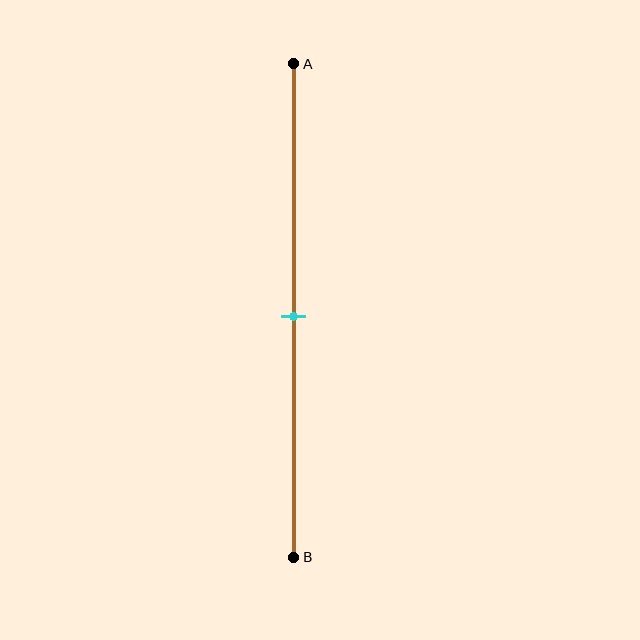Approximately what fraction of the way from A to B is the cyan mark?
The cyan mark is approximately 50% of the way from A to B.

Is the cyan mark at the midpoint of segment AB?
Yes, the mark is approximately at the midpoint.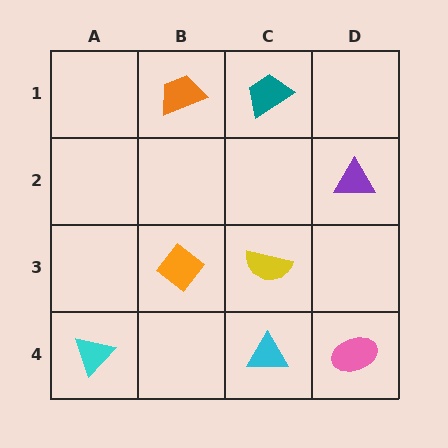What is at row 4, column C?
A cyan triangle.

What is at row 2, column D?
A purple triangle.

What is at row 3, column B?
An orange diamond.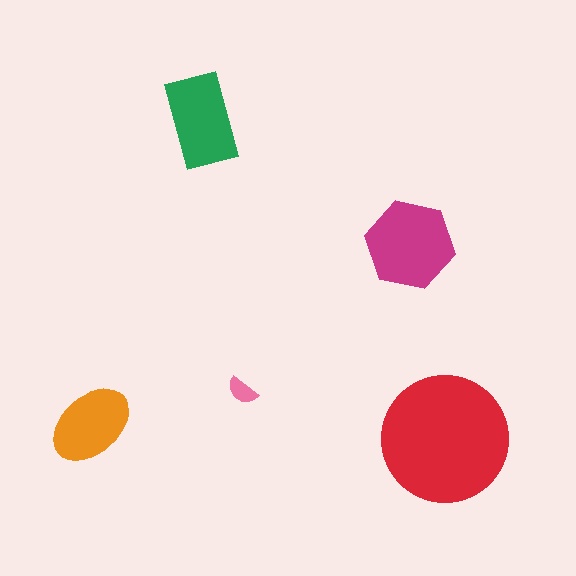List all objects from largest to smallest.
The red circle, the magenta hexagon, the green rectangle, the orange ellipse, the pink semicircle.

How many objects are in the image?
There are 5 objects in the image.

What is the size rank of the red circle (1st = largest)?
1st.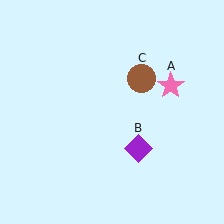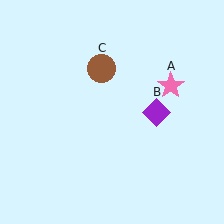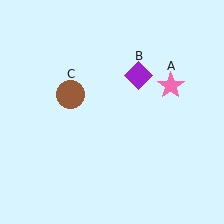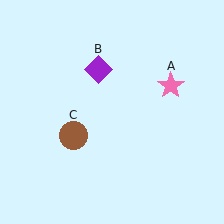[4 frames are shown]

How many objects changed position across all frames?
2 objects changed position: purple diamond (object B), brown circle (object C).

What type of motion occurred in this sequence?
The purple diamond (object B), brown circle (object C) rotated counterclockwise around the center of the scene.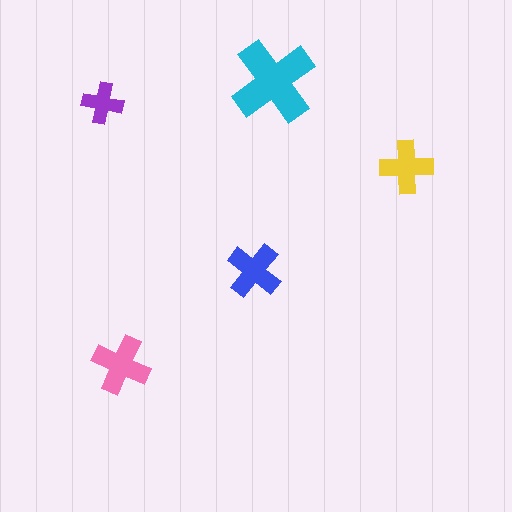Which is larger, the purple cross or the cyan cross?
The cyan one.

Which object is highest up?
The cyan cross is topmost.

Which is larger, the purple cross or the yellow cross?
The yellow one.